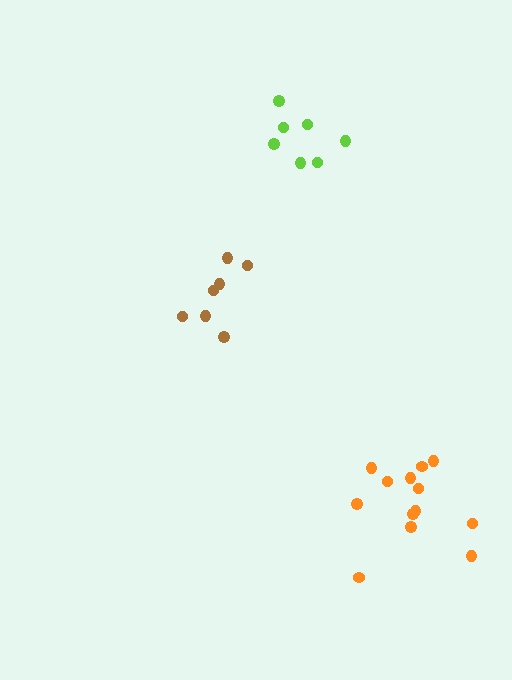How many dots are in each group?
Group 1: 7 dots, Group 2: 13 dots, Group 3: 7 dots (27 total).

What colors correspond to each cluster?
The clusters are colored: brown, orange, lime.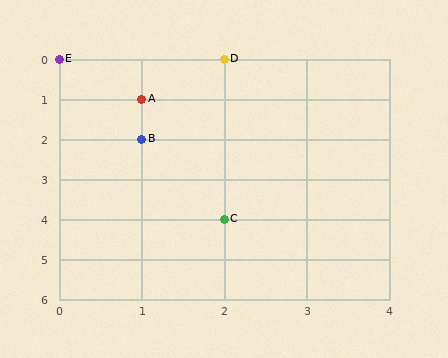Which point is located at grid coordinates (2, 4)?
Point C is at (2, 4).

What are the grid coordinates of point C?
Point C is at grid coordinates (2, 4).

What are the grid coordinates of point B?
Point B is at grid coordinates (1, 2).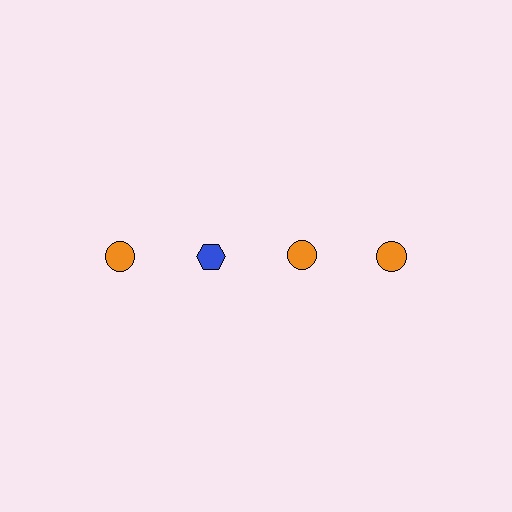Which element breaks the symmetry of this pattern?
The blue hexagon in the top row, second from left column breaks the symmetry. All other shapes are orange circles.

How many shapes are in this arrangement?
There are 4 shapes arranged in a grid pattern.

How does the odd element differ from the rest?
It differs in both color (blue instead of orange) and shape (hexagon instead of circle).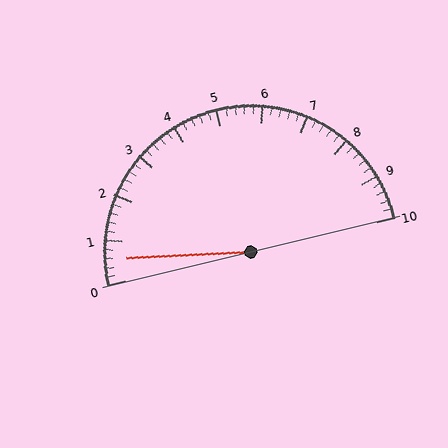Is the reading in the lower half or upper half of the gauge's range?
The reading is in the lower half of the range (0 to 10).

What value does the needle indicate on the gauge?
The needle indicates approximately 0.6.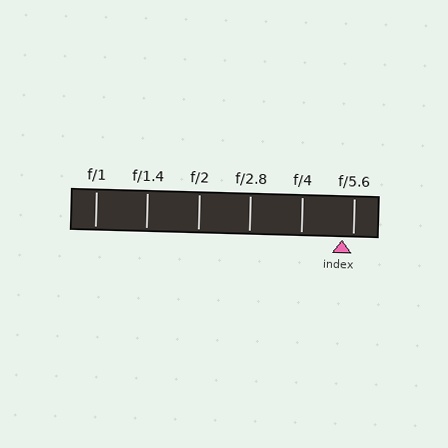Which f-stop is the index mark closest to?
The index mark is closest to f/5.6.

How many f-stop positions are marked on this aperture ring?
There are 6 f-stop positions marked.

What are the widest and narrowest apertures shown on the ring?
The widest aperture shown is f/1 and the narrowest is f/5.6.